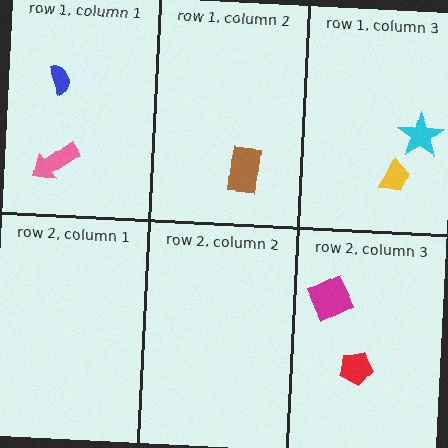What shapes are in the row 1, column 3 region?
The cyan star, the yellow trapezoid.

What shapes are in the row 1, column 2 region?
The brown rectangle.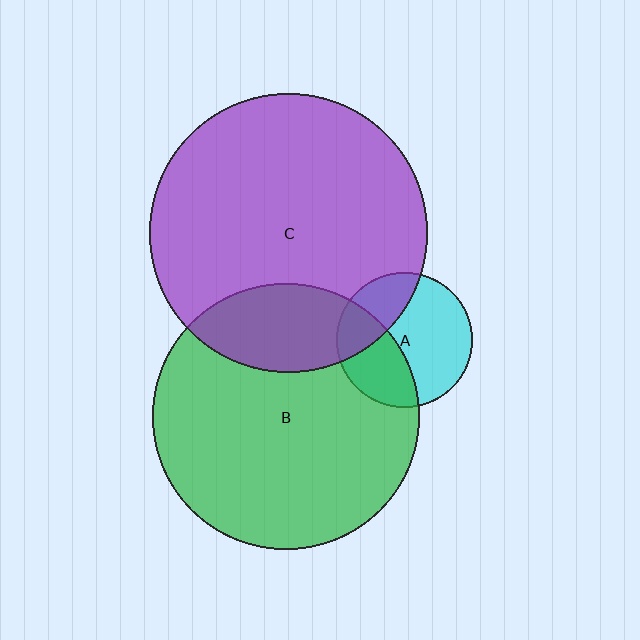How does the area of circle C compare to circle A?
Approximately 4.2 times.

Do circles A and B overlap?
Yes.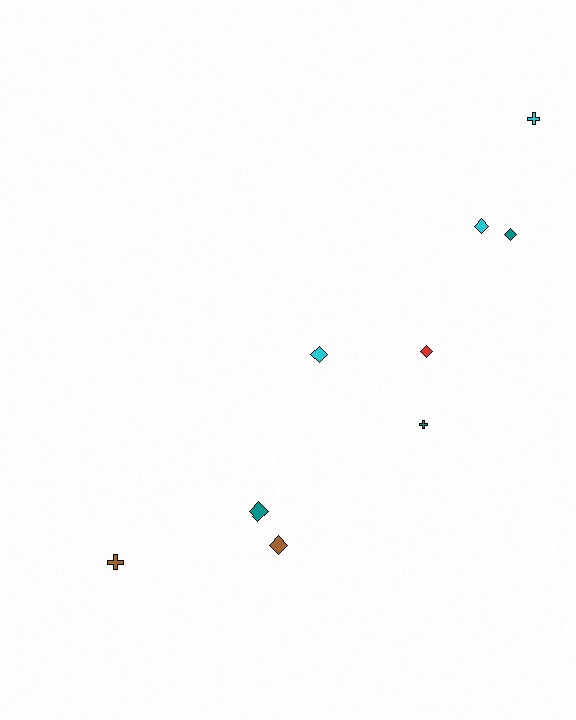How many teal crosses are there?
There is 1 teal cross.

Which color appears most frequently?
Teal, with 3 objects.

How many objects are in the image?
There are 9 objects.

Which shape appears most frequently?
Diamond, with 6 objects.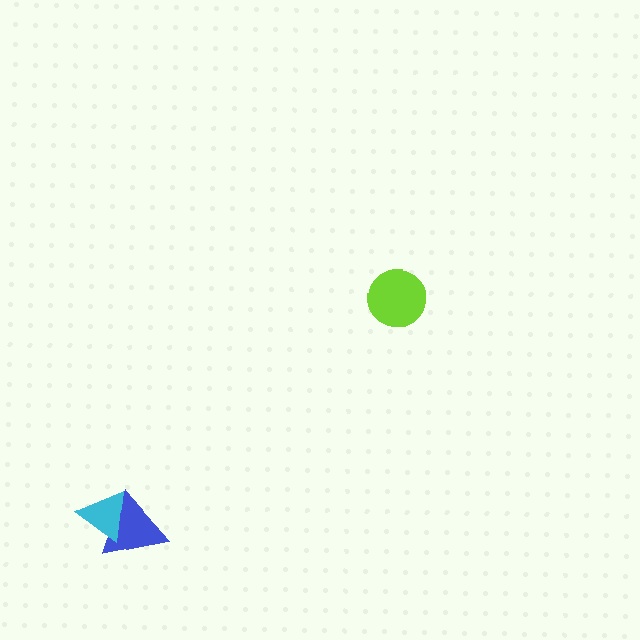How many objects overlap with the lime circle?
0 objects overlap with the lime circle.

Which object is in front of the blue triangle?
The cyan triangle is in front of the blue triangle.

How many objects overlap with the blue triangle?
1 object overlaps with the blue triangle.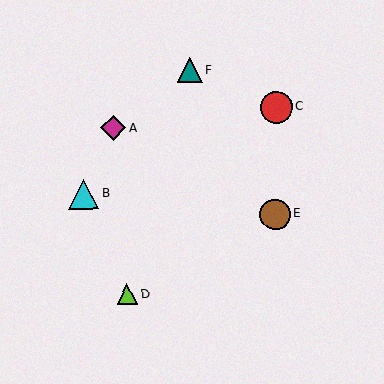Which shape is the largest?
The red circle (labeled C) is the largest.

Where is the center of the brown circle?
The center of the brown circle is at (275, 214).